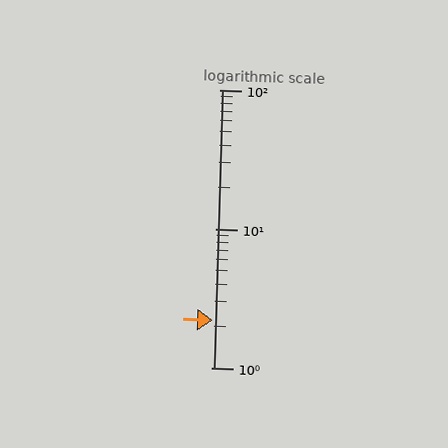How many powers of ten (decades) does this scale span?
The scale spans 2 decades, from 1 to 100.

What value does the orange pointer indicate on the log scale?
The pointer indicates approximately 2.2.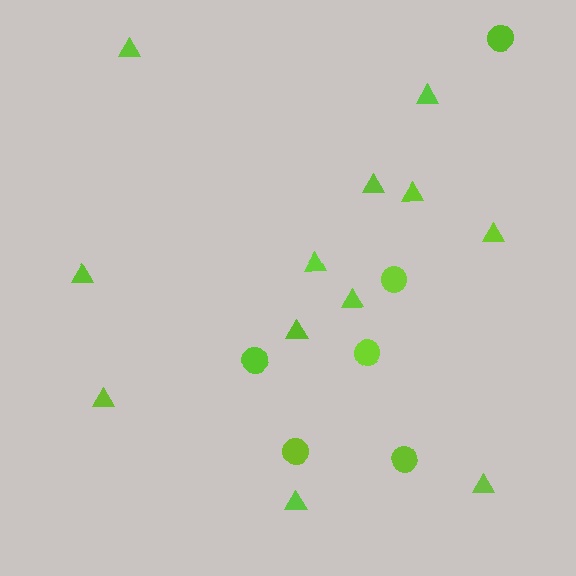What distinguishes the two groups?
There are 2 groups: one group of triangles (12) and one group of circles (6).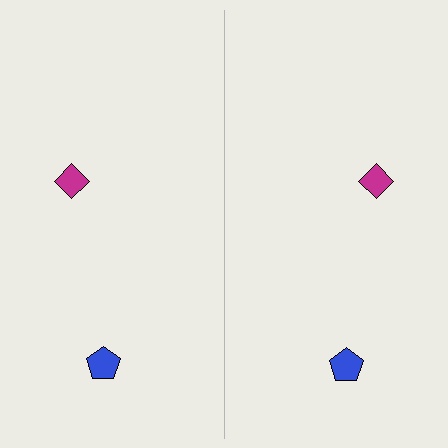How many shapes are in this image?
There are 4 shapes in this image.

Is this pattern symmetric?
Yes, this pattern has bilateral (reflection) symmetry.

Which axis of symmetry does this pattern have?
The pattern has a vertical axis of symmetry running through the center of the image.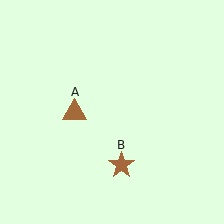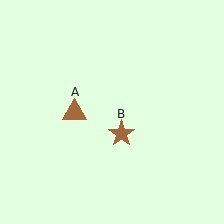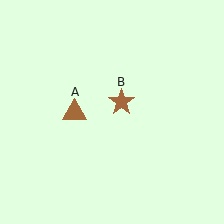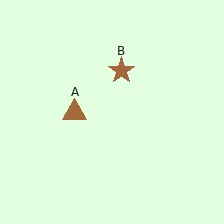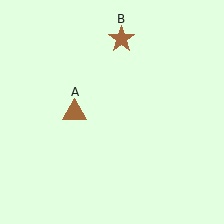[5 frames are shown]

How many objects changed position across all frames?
1 object changed position: brown star (object B).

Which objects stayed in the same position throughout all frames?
Brown triangle (object A) remained stationary.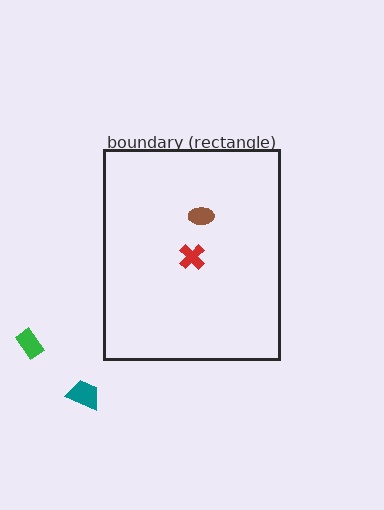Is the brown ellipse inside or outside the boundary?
Inside.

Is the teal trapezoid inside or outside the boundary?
Outside.